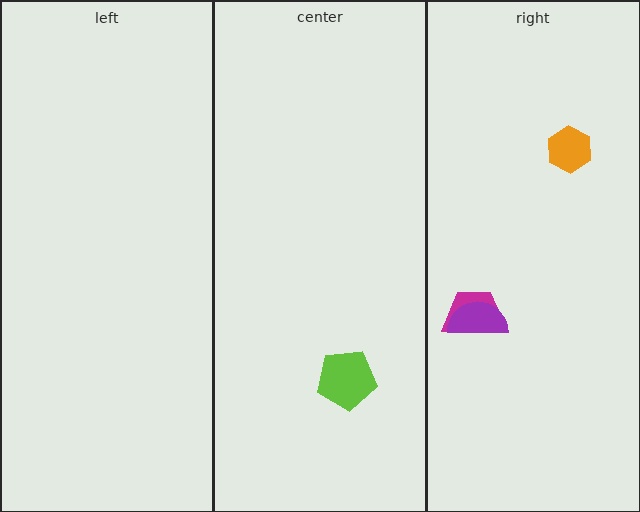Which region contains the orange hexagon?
The right region.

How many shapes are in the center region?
1.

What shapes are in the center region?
The lime pentagon.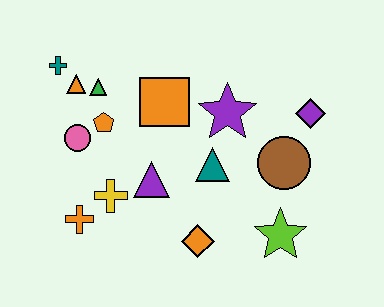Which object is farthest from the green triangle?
The lime star is farthest from the green triangle.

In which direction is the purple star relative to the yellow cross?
The purple star is to the right of the yellow cross.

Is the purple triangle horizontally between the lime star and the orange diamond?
No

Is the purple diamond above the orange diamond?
Yes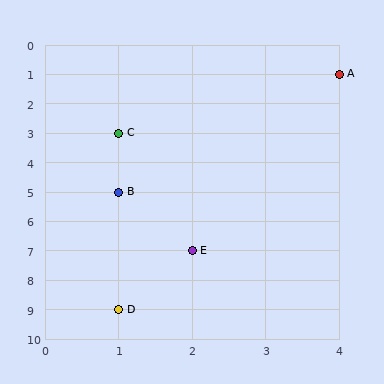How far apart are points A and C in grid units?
Points A and C are 3 columns and 2 rows apart (about 3.6 grid units diagonally).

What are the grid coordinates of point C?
Point C is at grid coordinates (1, 3).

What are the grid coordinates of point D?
Point D is at grid coordinates (1, 9).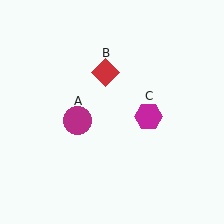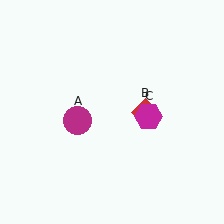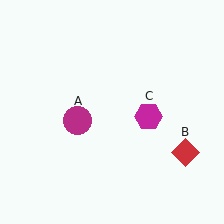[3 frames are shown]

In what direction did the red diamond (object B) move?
The red diamond (object B) moved down and to the right.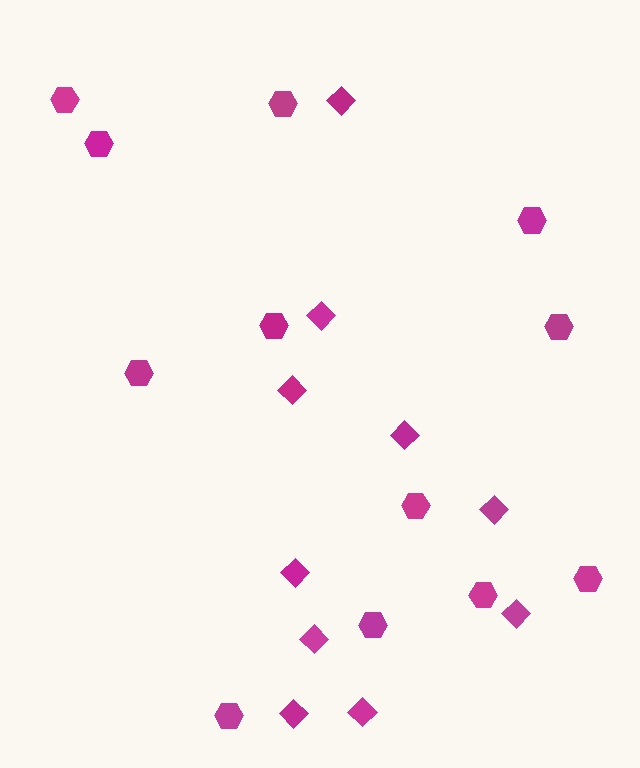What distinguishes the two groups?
There are 2 groups: one group of hexagons (12) and one group of diamonds (10).